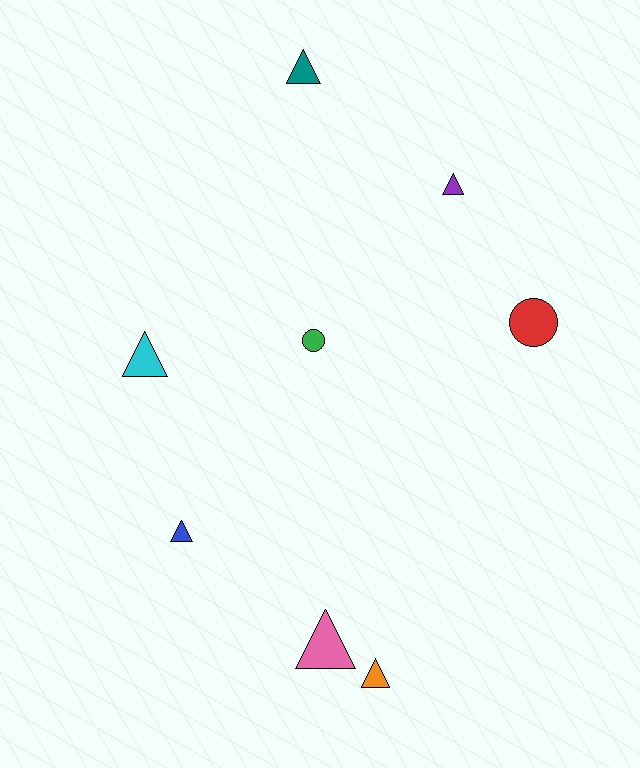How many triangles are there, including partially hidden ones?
There are 6 triangles.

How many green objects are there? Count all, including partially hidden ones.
There is 1 green object.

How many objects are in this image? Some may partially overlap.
There are 8 objects.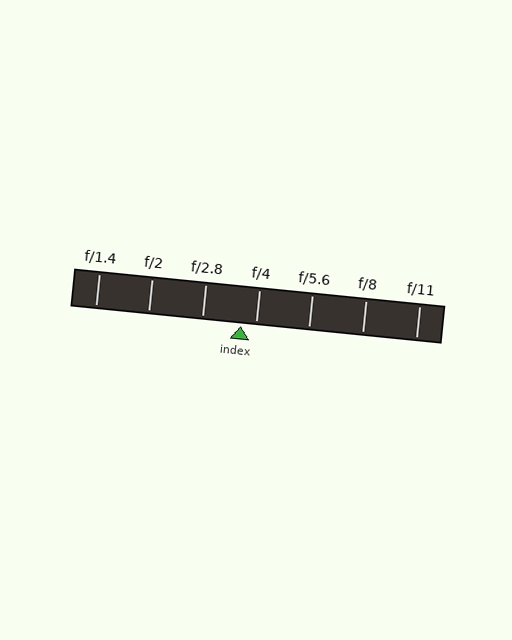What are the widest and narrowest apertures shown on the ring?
The widest aperture shown is f/1.4 and the narrowest is f/11.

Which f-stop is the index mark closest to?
The index mark is closest to f/4.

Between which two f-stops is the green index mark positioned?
The index mark is between f/2.8 and f/4.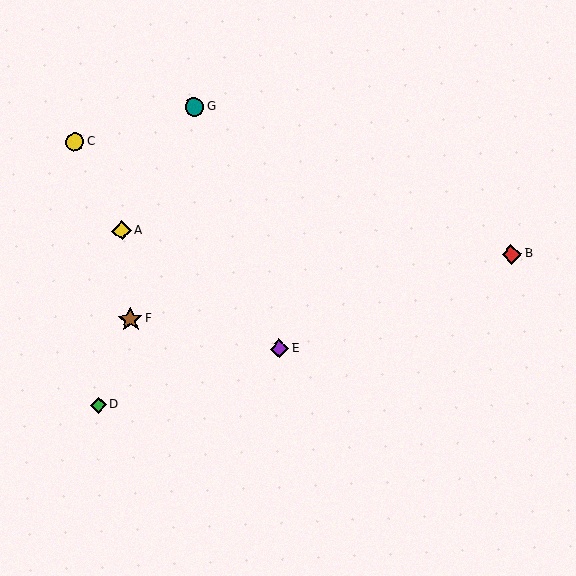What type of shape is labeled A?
Shape A is a yellow diamond.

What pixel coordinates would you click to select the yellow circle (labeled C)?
Click at (75, 142) to select the yellow circle C.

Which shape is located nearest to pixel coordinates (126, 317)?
The brown star (labeled F) at (130, 320) is nearest to that location.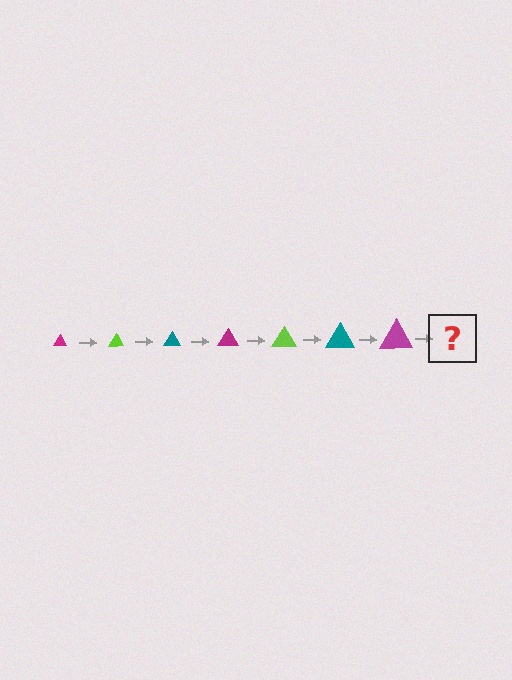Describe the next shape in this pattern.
It should be a lime triangle, larger than the previous one.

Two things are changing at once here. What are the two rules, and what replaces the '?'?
The two rules are that the triangle grows larger each step and the color cycles through magenta, lime, and teal. The '?' should be a lime triangle, larger than the previous one.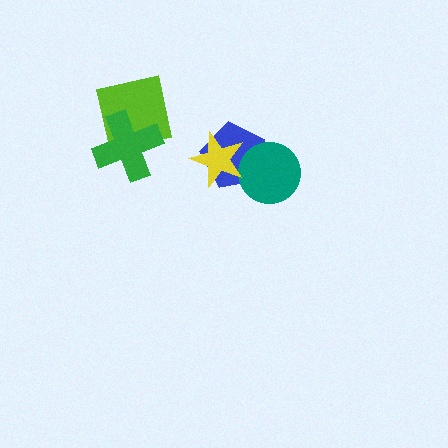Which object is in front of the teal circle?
The yellow star is in front of the teal circle.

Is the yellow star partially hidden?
No, no other shape covers it.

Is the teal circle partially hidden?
Yes, it is partially covered by another shape.